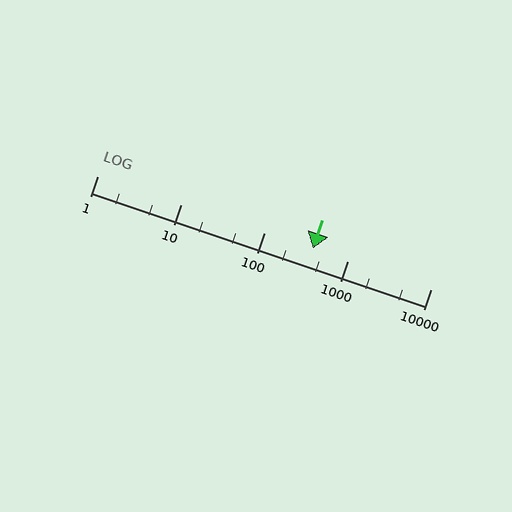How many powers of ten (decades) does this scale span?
The scale spans 4 decades, from 1 to 10000.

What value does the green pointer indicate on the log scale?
The pointer indicates approximately 380.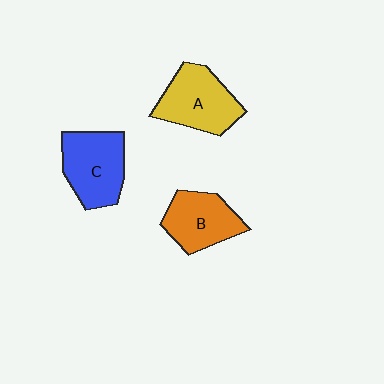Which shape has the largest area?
Shape A (yellow).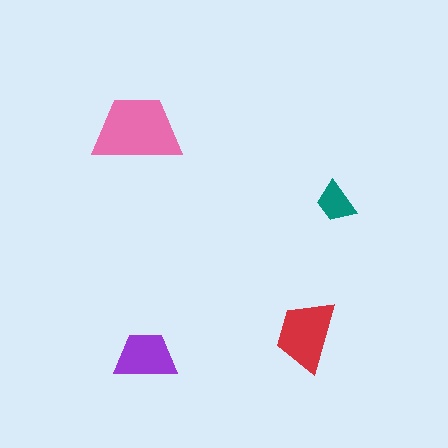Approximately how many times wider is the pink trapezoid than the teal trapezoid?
About 2 times wider.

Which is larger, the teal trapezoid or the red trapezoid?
The red one.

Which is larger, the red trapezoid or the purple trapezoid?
The red one.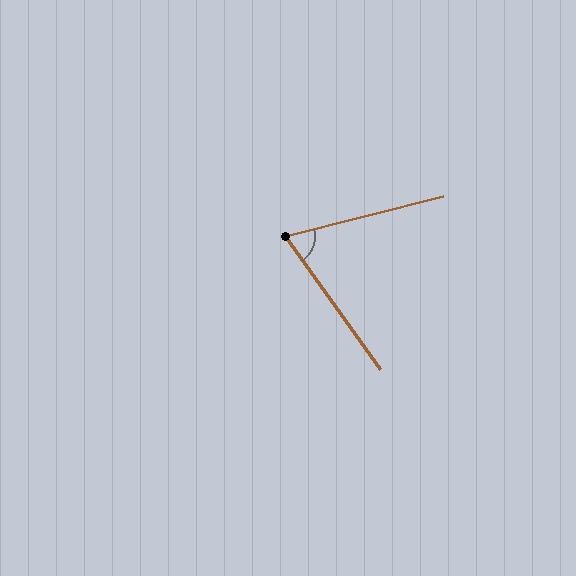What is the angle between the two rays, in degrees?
Approximately 69 degrees.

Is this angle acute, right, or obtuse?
It is acute.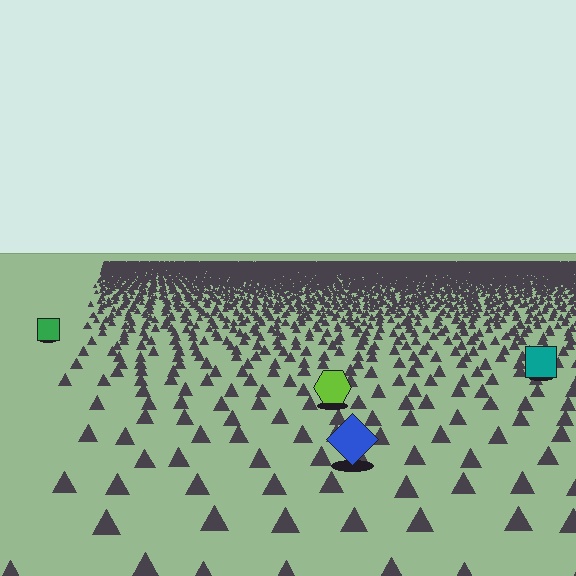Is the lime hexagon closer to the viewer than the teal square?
Yes. The lime hexagon is closer — you can tell from the texture gradient: the ground texture is coarser near it.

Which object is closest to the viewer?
The blue diamond is closest. The texture marks near it are larger and more spread out.